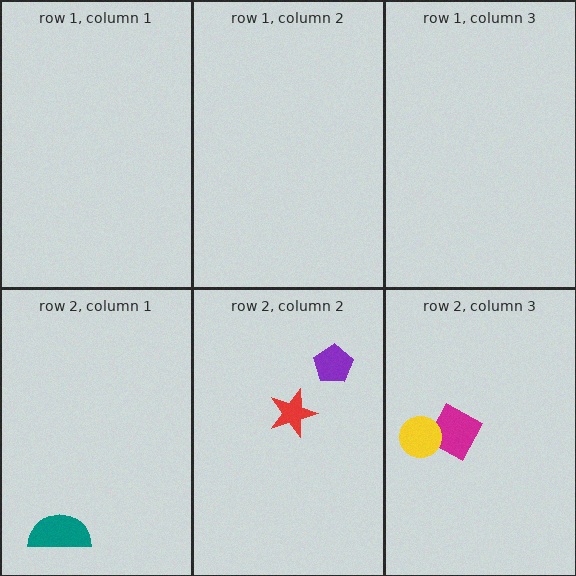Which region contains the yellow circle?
The row 2, column 3 region.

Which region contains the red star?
The row 2, column 2 region.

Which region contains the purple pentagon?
The row 2, column 2 region.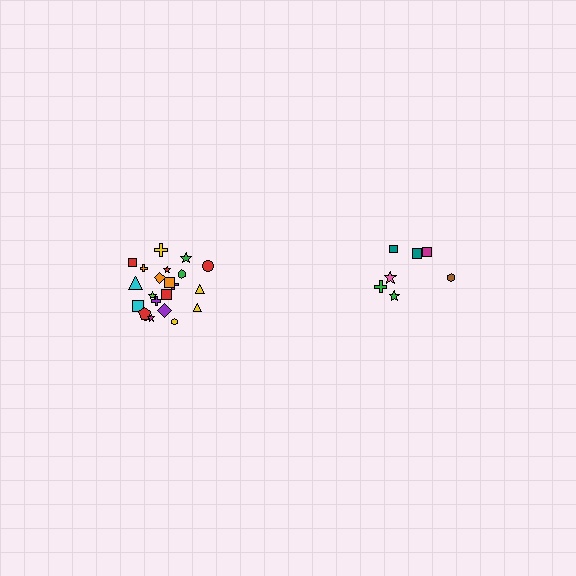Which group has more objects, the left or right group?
The left group.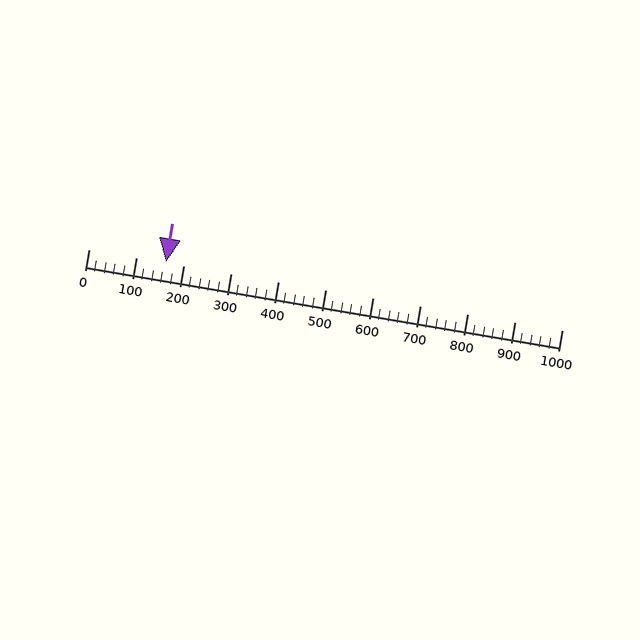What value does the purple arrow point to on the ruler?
The purple arrow points to approximately 164.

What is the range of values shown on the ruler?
The ruler shows values from 0 to 1000.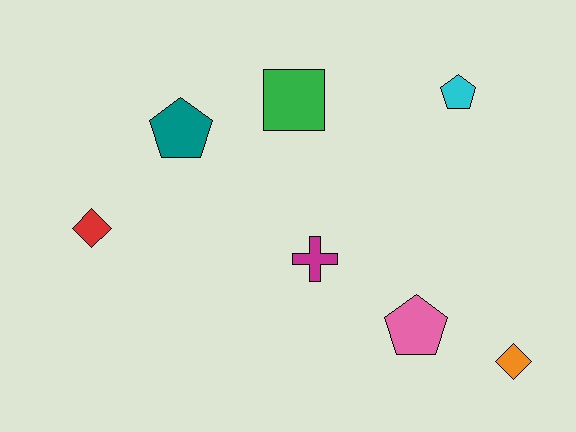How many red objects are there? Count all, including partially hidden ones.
There is 1 red object.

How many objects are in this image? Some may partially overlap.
There are 7 objects.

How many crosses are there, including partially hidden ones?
There is 1 cross.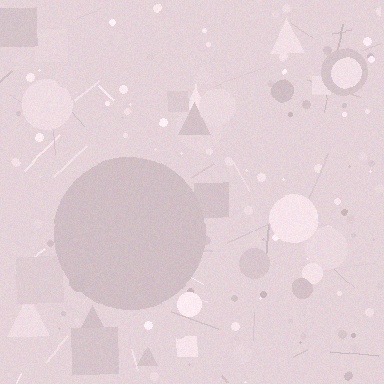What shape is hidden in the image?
A circle is hidden in the image.